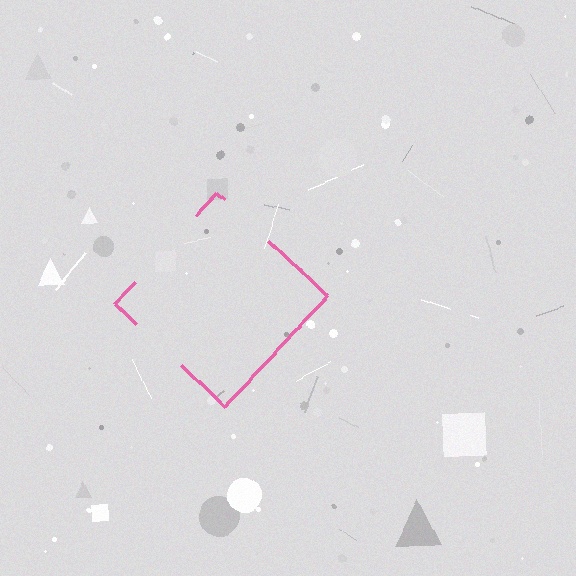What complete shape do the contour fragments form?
The contour fragments form a diamond.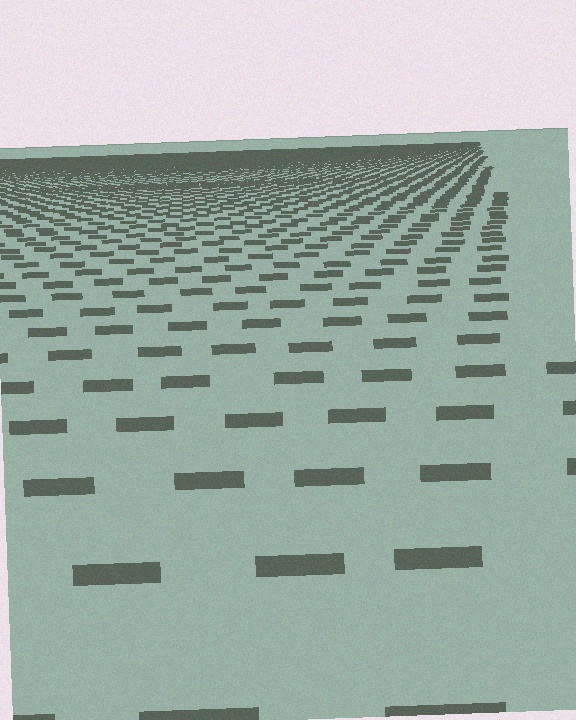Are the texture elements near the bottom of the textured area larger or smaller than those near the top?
Larger. Near the bottom, elements are closer to the viewer and appear at a bigger on-screen size.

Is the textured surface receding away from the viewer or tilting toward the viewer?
The surface is receding away from the viewer. Texture elements get smaller and denser toward the top.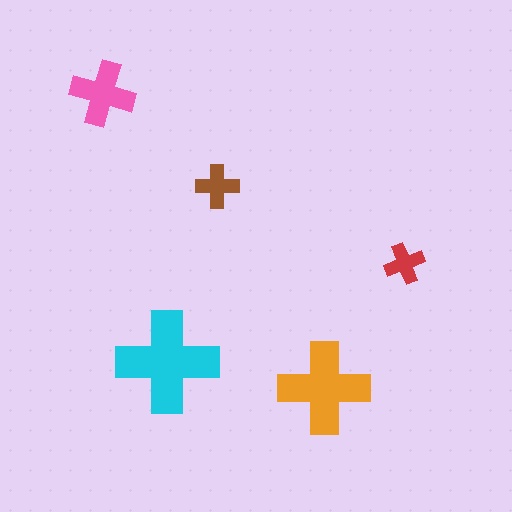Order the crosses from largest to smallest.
the cyan one, the orange one, the pink one, the brown one, the red one.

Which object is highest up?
The pink cross is topmost.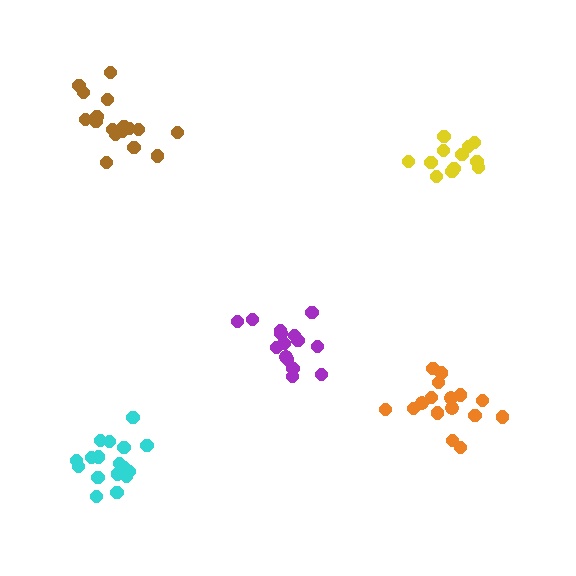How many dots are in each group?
Group 1: 15 dots, Group 2: 17 dots, Group 3: 12 dots, Group 4: 17 dots, Group 5: 16 dots (77 total).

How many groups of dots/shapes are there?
There are 5 groups.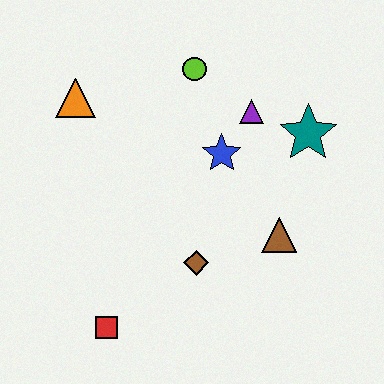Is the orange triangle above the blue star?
Yes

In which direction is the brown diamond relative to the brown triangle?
The brown diamond is to the left of the brown triangle.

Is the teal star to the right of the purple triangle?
Yes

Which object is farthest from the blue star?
The red square is farthest from the blue star.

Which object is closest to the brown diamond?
The brown triangle is closest to the brown diamond.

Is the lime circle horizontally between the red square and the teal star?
Yes